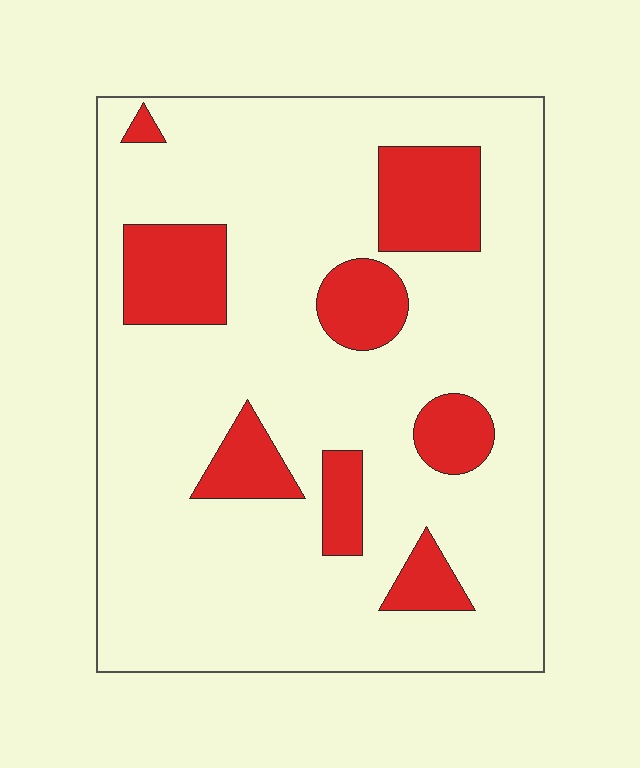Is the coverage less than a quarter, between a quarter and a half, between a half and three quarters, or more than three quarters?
Less than a quarter.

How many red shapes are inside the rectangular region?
8.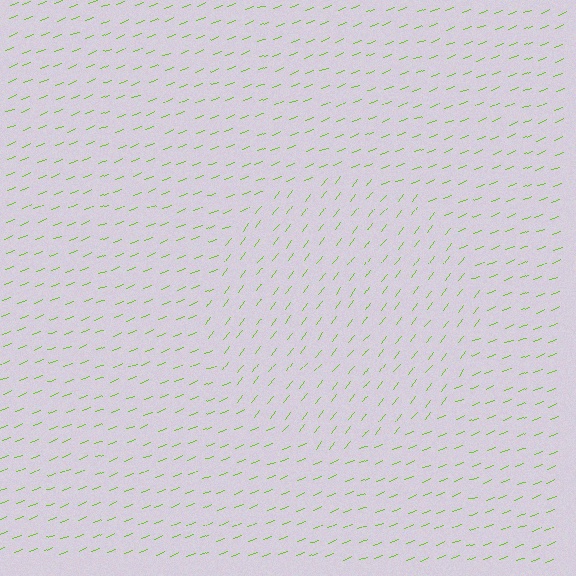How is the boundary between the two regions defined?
The boundary is defined purely by a change in line orientation (approximately 32 degrees difference). All lines are the same color and thickness.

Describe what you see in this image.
The image is filled with small lime line segments. A circle region in the image has lines oriented differently from the surrounding lines, creating a visible texture boundary.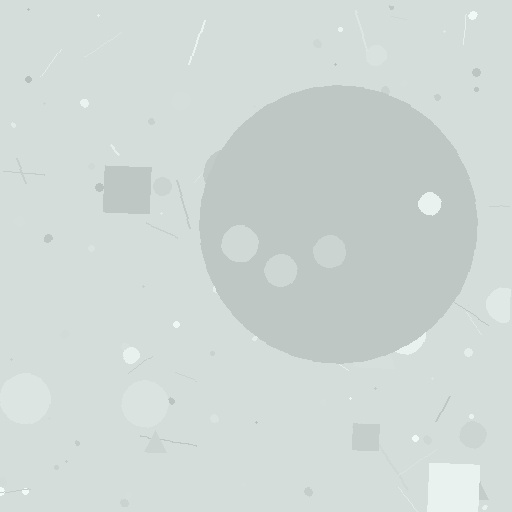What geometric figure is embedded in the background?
A circle is embedded in the background.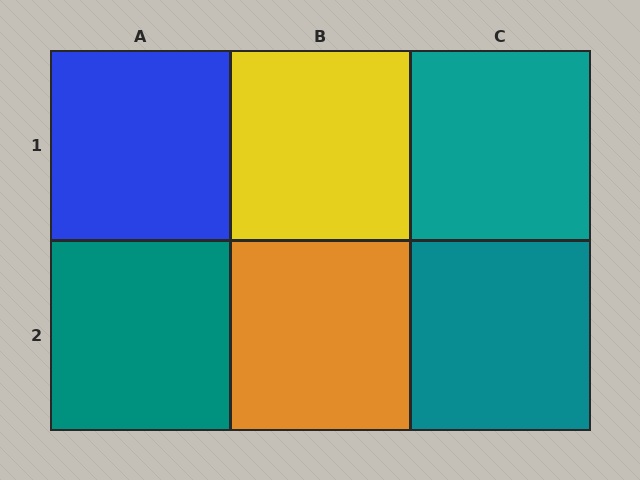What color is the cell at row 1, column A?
Blue.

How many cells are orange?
1 cell is orange.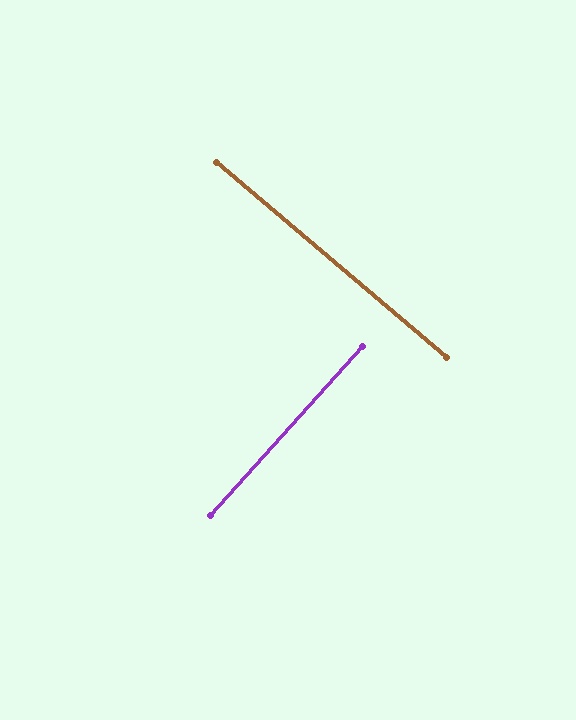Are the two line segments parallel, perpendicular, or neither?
Perpendicular — they meet at approximately 88°.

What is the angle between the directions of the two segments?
Approximately 88 degrees.